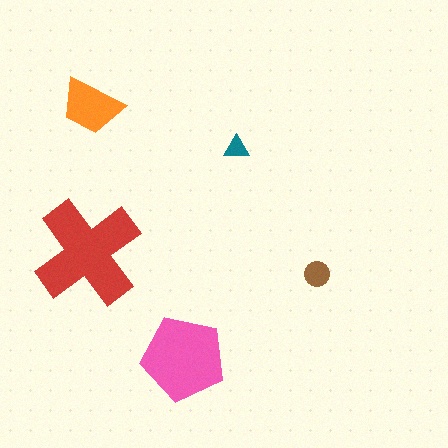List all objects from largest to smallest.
The red cross, the pink pentagon, the orange trapezoid, the brown circle, the teal triangle.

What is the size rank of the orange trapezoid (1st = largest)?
3rd.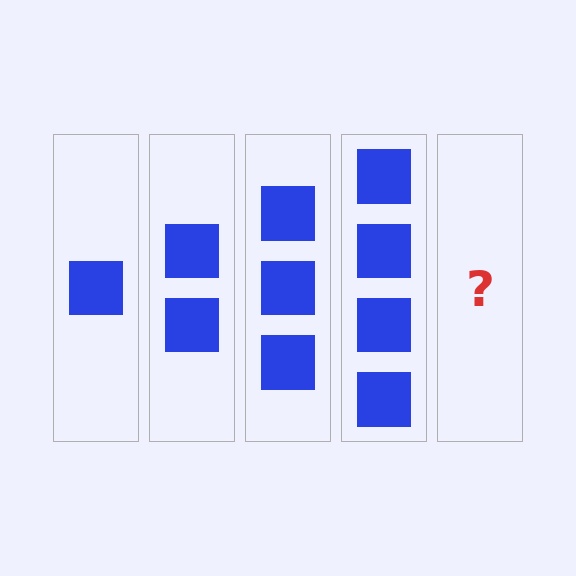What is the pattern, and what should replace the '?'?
The pattern is that each step adds one more square. The '?' should be 5 squares.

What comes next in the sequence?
The next element should be 5 squares.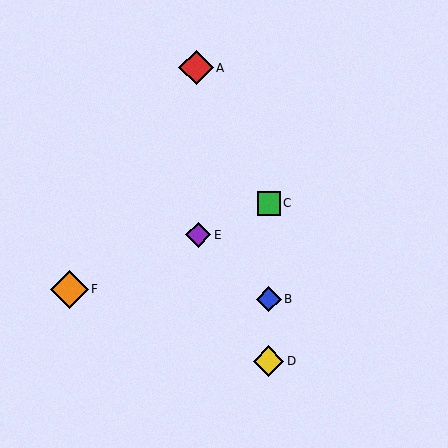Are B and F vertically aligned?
No, B is at x≈269 and F is at x≈69.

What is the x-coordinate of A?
Object A is at x≈196.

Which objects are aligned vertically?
Objects B, C, D are aligned vertically.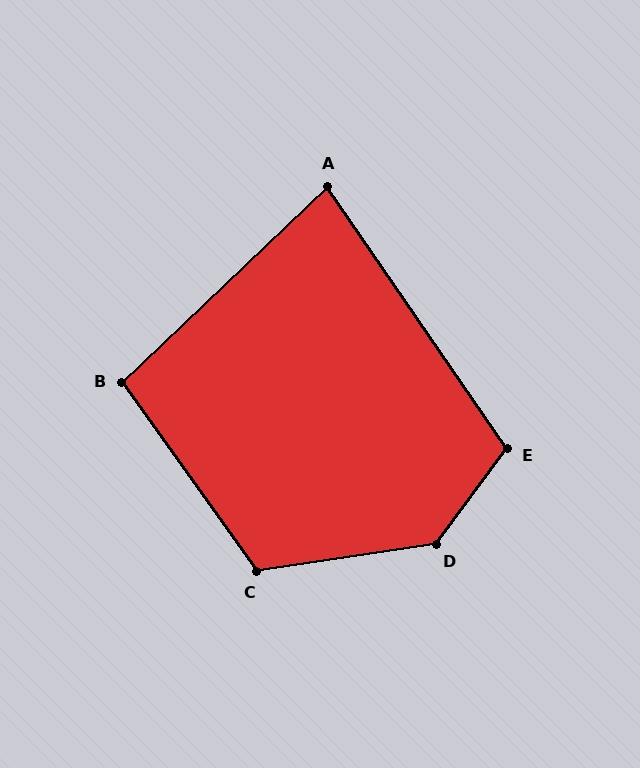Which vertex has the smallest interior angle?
A, at approximately 81 degrees.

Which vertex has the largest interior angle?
D, at approximately 135 degrees.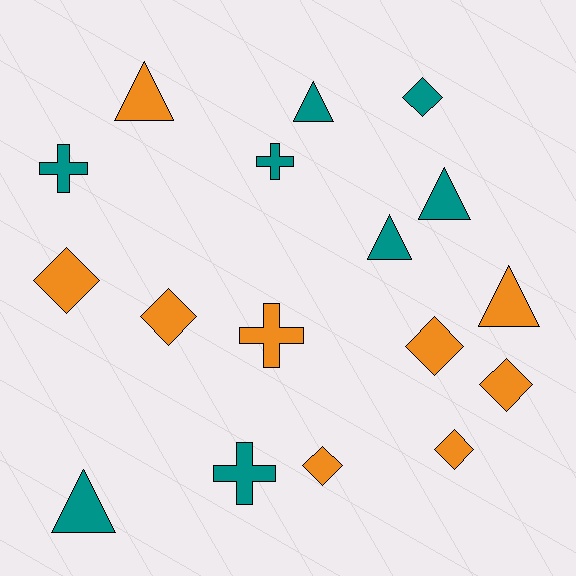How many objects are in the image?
There are 17 objects.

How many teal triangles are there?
There are 4 teal triangles.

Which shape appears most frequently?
Diamond, with 7 objects.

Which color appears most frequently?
Orange, with 9 objects.